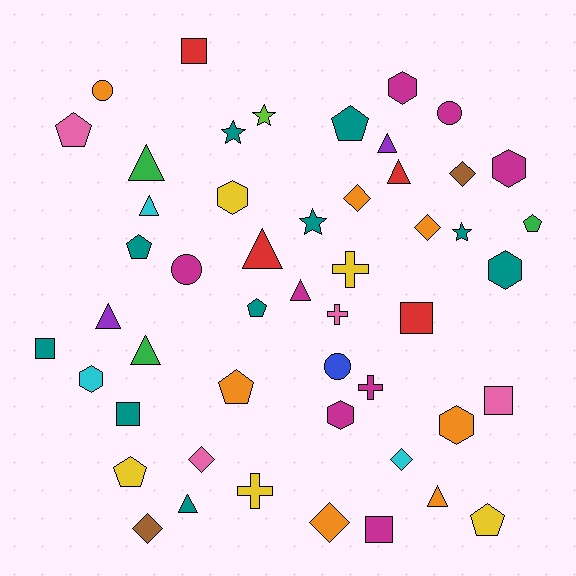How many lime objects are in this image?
There is 1 lime object.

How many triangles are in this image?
There are 10 triangles.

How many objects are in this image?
There are 50 objects.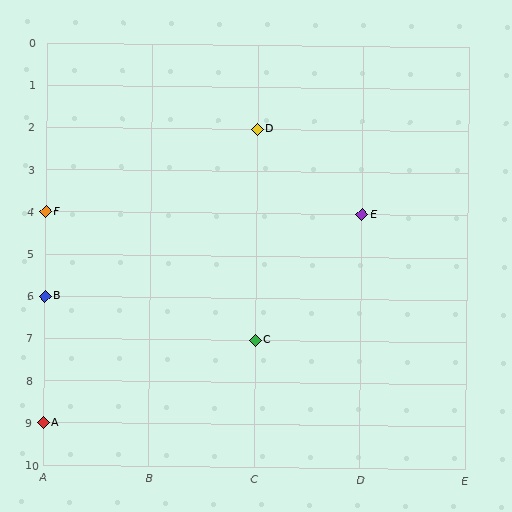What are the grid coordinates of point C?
Point C is at grid coordinates (C, 7).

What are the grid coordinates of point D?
Point D is at grid coordinates (C, 2).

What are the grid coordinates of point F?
Point F is at grid coordinates (A, 4).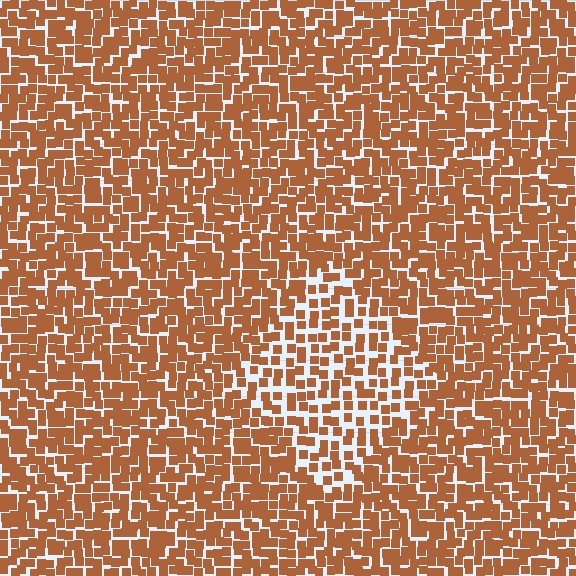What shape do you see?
I see a diamond.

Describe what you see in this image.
The image contains small brown elements arranged at two different densities. A diamond-shaped region is visible where the elements are less densely packed than the surrounding area.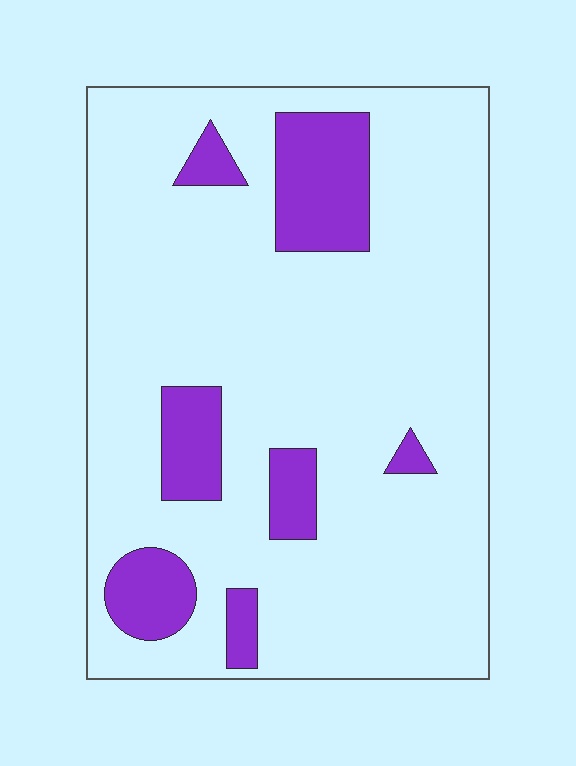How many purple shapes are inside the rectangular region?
7.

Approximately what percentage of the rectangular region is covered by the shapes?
Approximately 15%.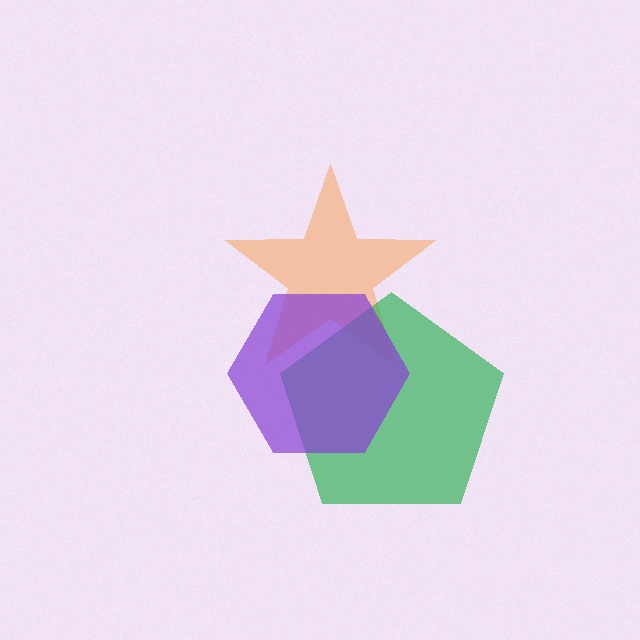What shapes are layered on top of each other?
The layered shapes are: an orange star, a green pentagon, a purple hexagon.